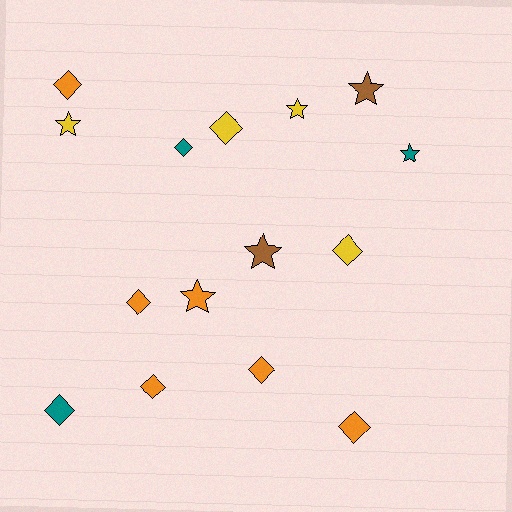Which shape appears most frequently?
Diamond, with 9 objects.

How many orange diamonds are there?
There are 5 orange diamonds.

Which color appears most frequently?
Orange, with 6 objects.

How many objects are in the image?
There are 15 objects.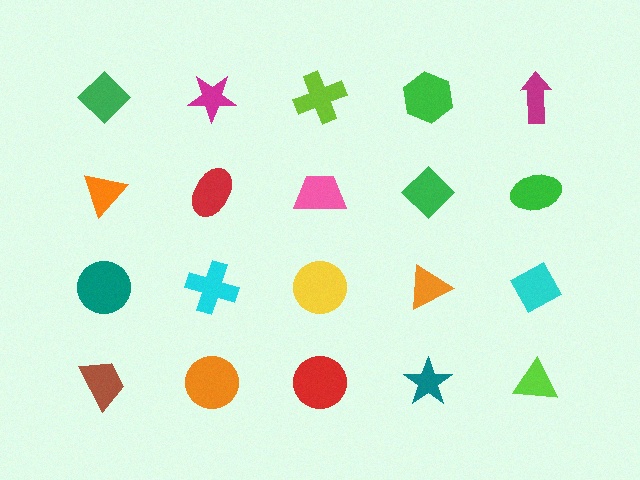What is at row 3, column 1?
A teal circle.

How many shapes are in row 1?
5 shapes.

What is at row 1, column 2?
A magenta star.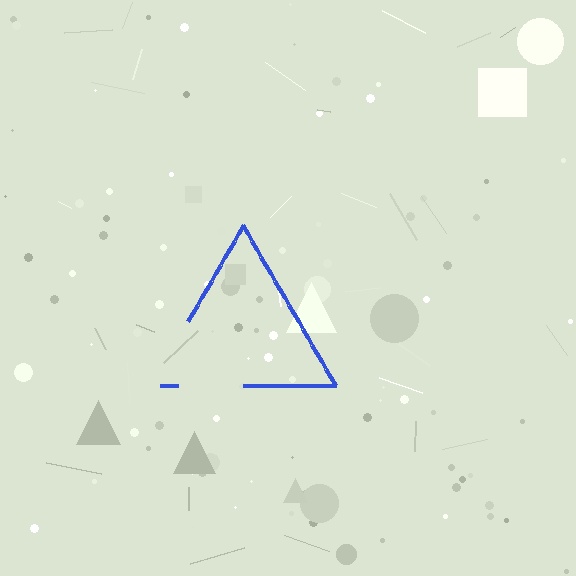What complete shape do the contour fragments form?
The contour fragments form a triangle.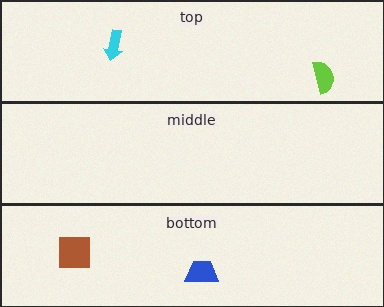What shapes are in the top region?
The cyan arrow, the lime semicircle.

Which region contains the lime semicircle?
The top region.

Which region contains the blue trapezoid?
The bottom region.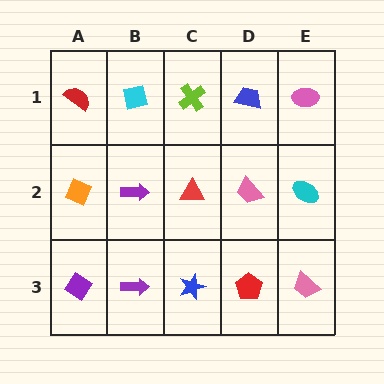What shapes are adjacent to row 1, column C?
A red triangle (row 2, column C), a cyan square (row 1, column B), a blue trapezoid (row 1, column D).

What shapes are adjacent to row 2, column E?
A pink ellipse (row 1, column E), a pink trapezoid (row 3, column E), a pink trapezoid (row 2, column D).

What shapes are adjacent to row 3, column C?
A red triangle (row 2, column C), a purple arrow (row 3, column B), a red pentagon (row 3, column D).